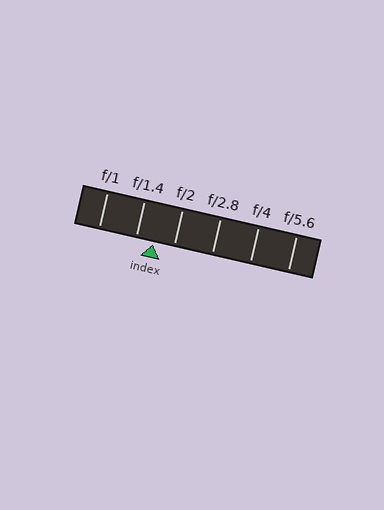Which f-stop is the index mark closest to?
The index mark is closest to f/1.4.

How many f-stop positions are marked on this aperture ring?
There are 6 f-stop positions marked.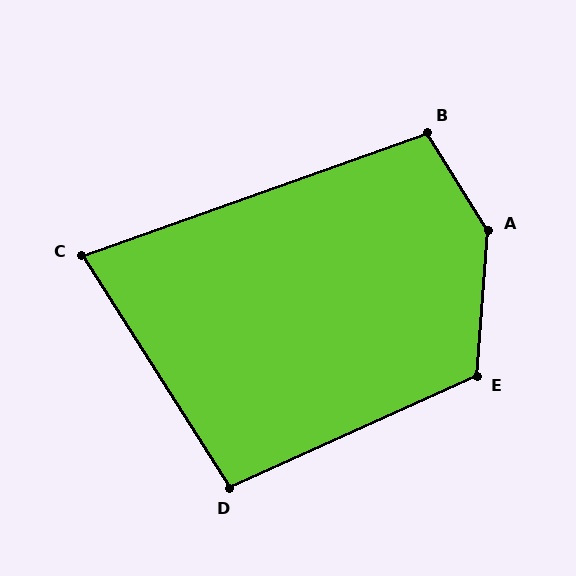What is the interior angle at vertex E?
Approximately 119 degrees (obtuse).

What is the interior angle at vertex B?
Approximately 103 degrees (obtuse).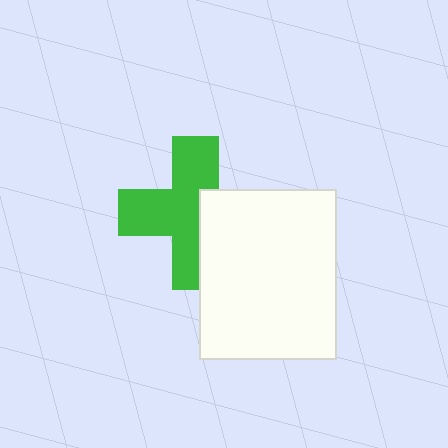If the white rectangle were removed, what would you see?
You would see the complete green cross.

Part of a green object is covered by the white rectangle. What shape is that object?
It is a cross.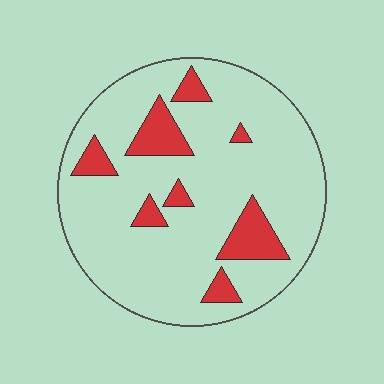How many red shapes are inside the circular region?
8.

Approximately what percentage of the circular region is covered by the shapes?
Approximately 15%.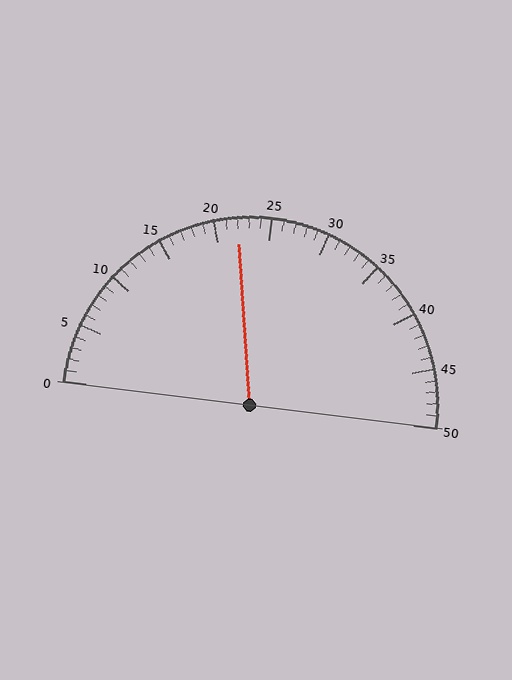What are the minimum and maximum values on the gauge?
The gauge ranges from 0 to 50.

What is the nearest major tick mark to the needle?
The nearest major tick mark is 20.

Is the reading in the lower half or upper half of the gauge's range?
The reading is in the lower half of the range (0 to 50).